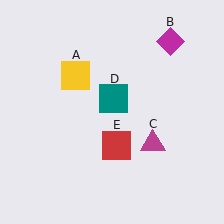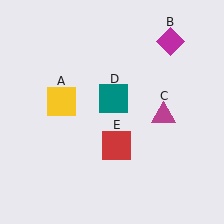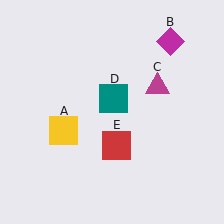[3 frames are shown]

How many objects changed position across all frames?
2 objects changed position: yellow square (object A), magenta triangle (object C).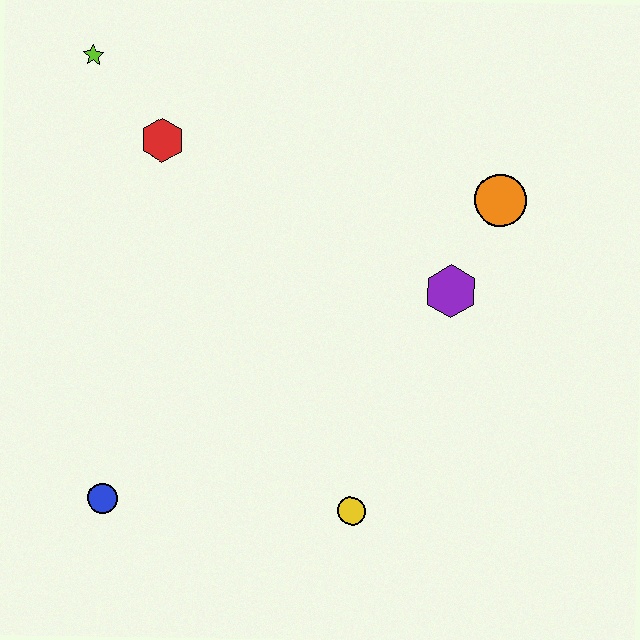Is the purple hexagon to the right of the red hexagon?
Yes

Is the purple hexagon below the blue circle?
No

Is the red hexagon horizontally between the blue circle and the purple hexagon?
Yes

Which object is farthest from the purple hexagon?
The lime star is farthest from the purple hexagon.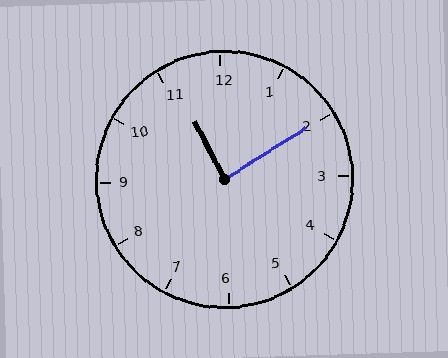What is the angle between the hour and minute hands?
Approximately 85 degrees.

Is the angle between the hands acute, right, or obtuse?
It is right.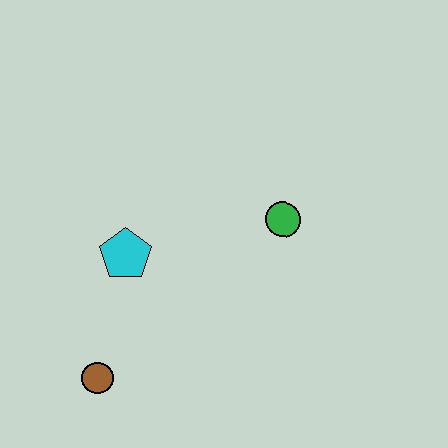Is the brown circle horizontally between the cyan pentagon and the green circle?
No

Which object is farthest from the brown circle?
The green circle is farthest from the brown circle.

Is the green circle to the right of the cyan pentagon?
Yes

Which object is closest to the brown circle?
The cyan pentagon is closest to the brown circle.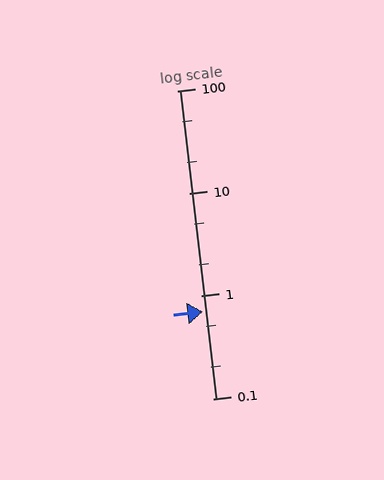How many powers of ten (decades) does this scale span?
The scale spans 3 decades, from 0.1 to 100.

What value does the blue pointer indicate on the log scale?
The pointer indicates approximately 0.7.